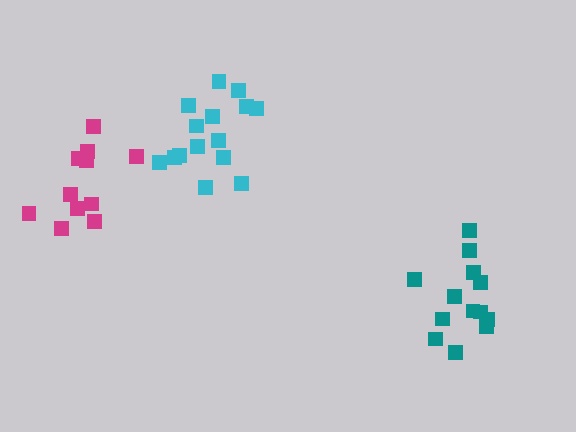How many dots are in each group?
Group 1: 13 dots, Group 2: 15 dots, Group 3: 11 dots (39 total).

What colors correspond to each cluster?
The clusters are colored: teal, cyan, magenta.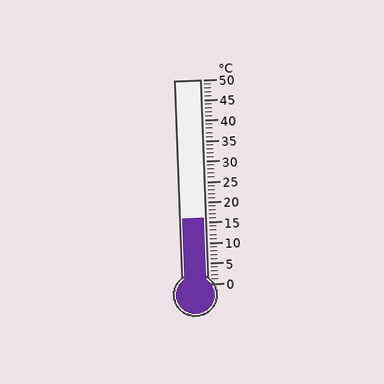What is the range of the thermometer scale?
The thermometer scale ranges from 0°C to 50°C.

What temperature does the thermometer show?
The thermometer shows approximately 16°C.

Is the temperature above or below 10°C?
The temperature is above 10°C.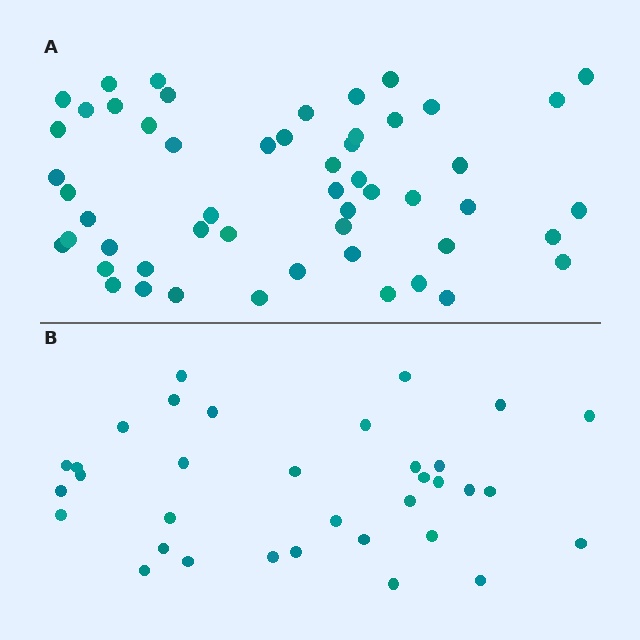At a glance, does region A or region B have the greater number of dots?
Region A (the top region) has more dots.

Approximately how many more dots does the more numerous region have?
Region A has approximately 20 more dots than region B.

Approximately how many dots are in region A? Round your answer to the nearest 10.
About 50 dots. (The exact count is 53, which rounds to 50.)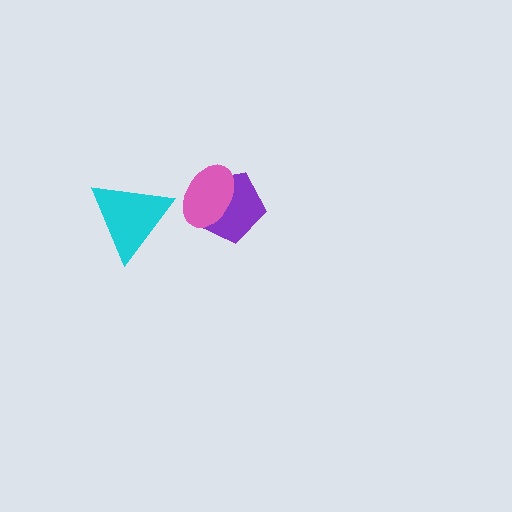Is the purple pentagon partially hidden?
Yes, it is partially covered by another shape.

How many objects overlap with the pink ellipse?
1 object overlaps with the pink ellipse.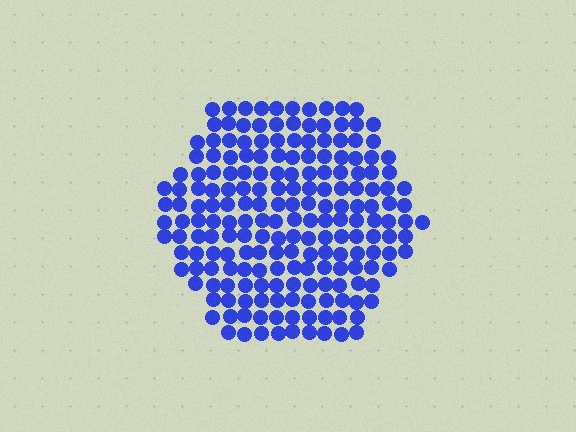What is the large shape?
The large shape is a hexagon.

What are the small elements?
The small elements are circles.